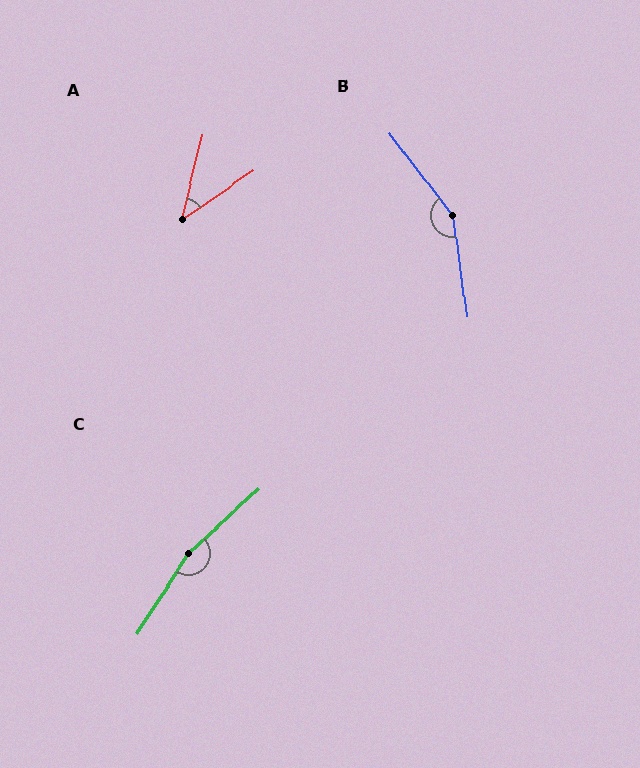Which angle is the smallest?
A, at approximately 42 degrees.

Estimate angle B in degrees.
Approximately 151 degrees.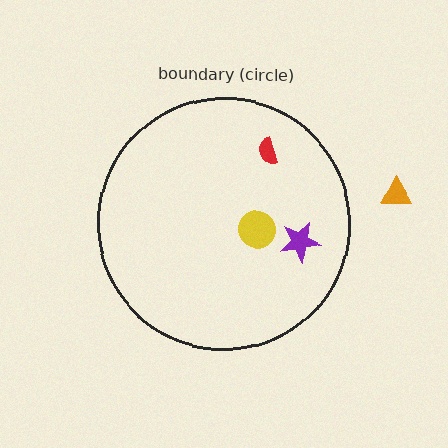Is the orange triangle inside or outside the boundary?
Outside.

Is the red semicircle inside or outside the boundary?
Inside.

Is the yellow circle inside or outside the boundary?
Inside.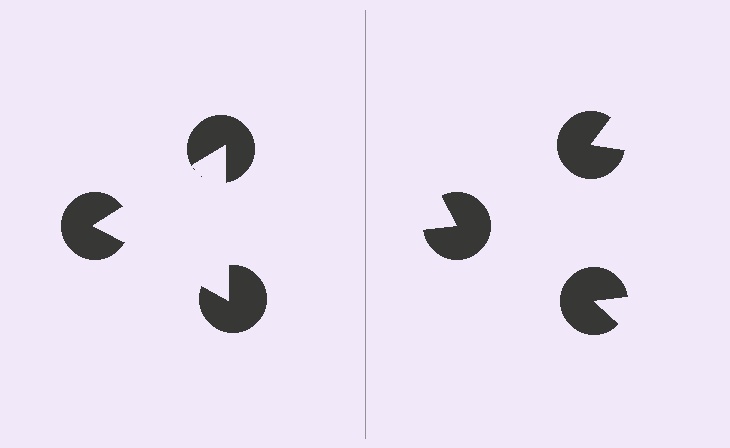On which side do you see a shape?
An illusory triangle appears on the left side. On the right side the wedge cuts are rotated, so no coherent shape forms.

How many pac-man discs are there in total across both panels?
6 — 3 on each side.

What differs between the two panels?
The pac-man discs are positioned identically on both sides; only the wedge orientations differ. On the left they align to a triangle; on the right they are misaligned.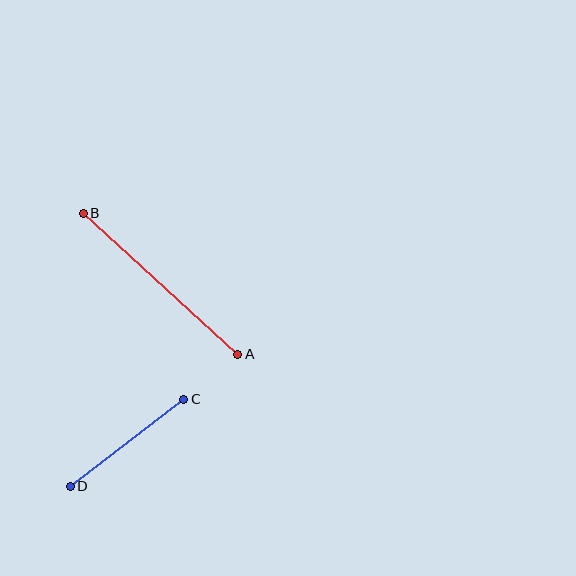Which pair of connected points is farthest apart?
Points A and B are farthest apart.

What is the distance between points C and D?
The distance is approximately 143 pixels.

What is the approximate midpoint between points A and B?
The midpoint is at approximately (160, 284) pixels.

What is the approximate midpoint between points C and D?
The midpoint is at approximately (127, 443) pixels.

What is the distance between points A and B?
The distance is approximately 209 pixels.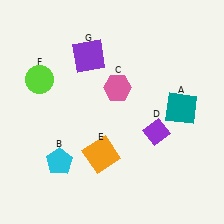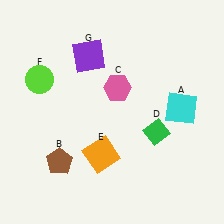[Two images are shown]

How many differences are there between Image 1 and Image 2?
There are 3 differences between the two images.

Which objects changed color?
A changed from teal to cyan. B changed from cyan to brown. D changed from purple to green.